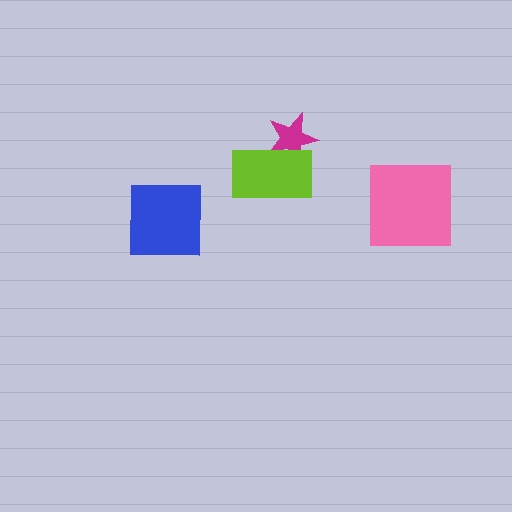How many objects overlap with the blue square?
0 objects overlap with the blue square.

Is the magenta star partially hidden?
Yes, it is partially covered by another shape.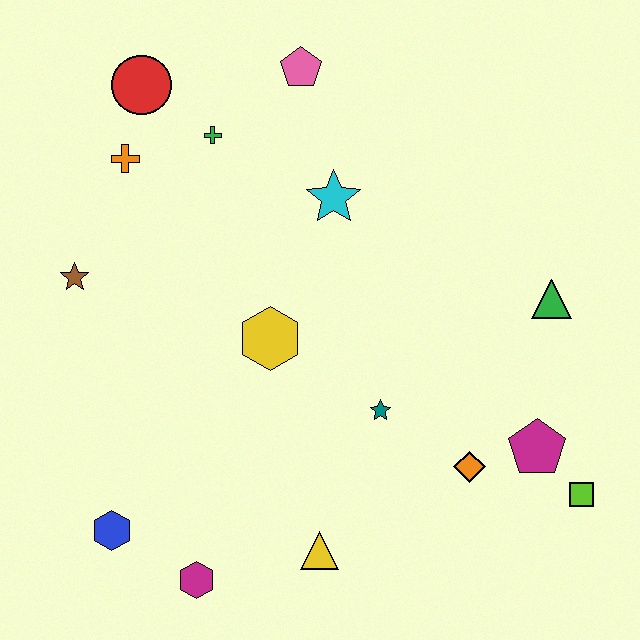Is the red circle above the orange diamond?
Yes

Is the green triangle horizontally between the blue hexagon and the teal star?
No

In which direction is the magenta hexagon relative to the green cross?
The magenta hexagon is below the green cross.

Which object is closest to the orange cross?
The red circle is closest to the orange cross.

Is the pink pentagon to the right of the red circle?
Yes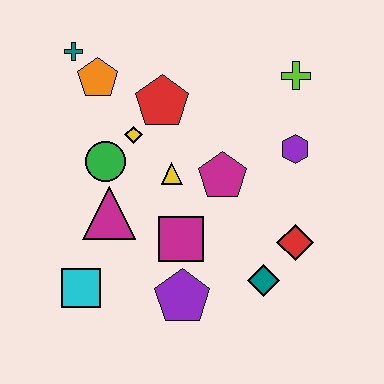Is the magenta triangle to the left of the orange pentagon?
No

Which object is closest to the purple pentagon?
The magenta square is closest to the purple pentagon.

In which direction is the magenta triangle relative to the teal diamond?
The magenta triangle is to the left of the teal diamond.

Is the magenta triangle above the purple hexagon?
No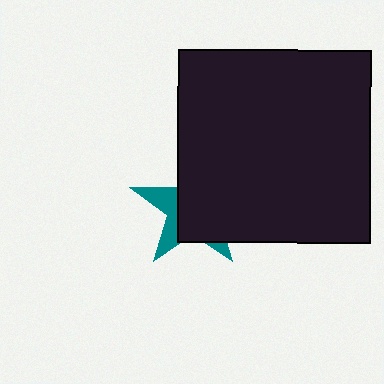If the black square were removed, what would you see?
You would see the complete teal star.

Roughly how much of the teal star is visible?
A small part of it is visible (roughly 31%).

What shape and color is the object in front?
The object in front is a black square.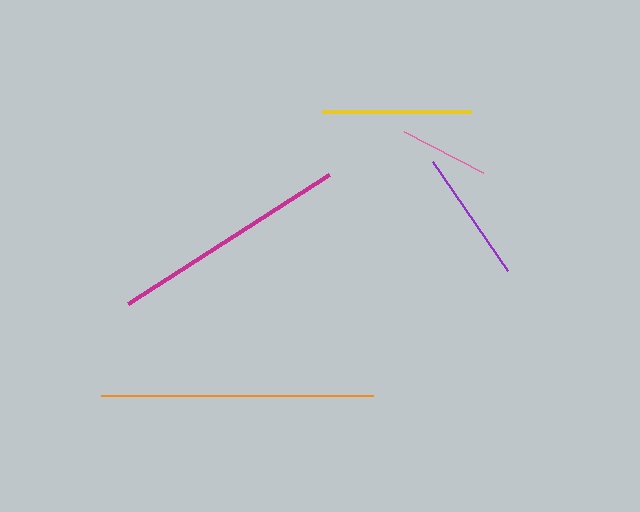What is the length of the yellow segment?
The yellow segment is approximately 148 pixels long.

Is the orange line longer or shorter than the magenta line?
The orange line is longer than the magenta line.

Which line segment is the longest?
The orange line is the longest at approximately 272 pixels.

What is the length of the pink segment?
The pink segment is approximately 89 pixels long.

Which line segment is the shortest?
The pink line is the shortest at approximately 89 pixels.